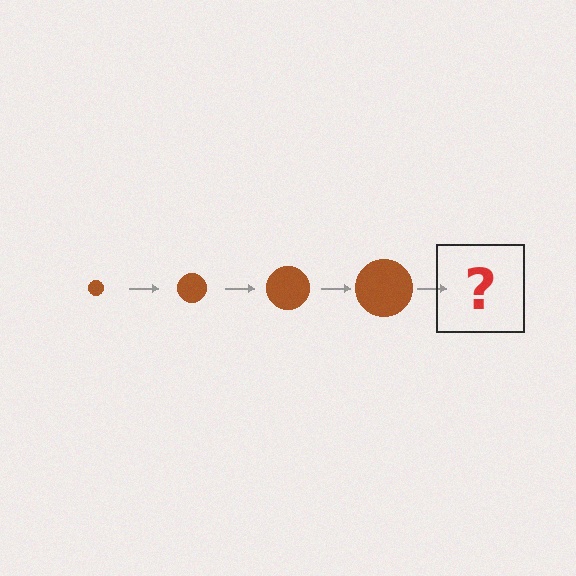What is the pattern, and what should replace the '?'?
The pattern is that the circle gets progressively larger each step. The '?' should be a brown circle, larger than the previous one.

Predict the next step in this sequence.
The next step is a brown circle, larger than the previous one.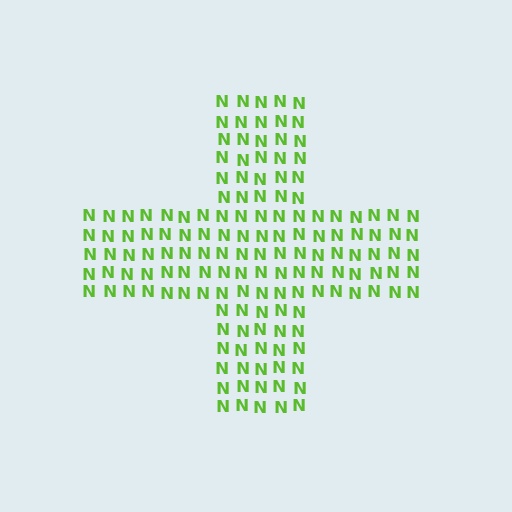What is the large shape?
The large shape is a cross.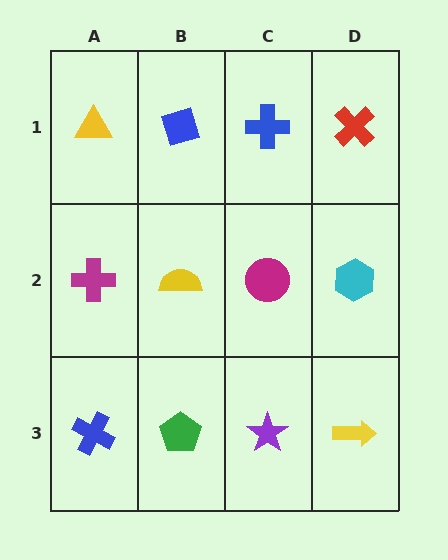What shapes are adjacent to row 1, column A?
A magenta cross (row 2, column A), a blue diamond (row 1, column B).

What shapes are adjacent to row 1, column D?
A cyan hexagon (row 2, column D), a blue cross (row 1, column C).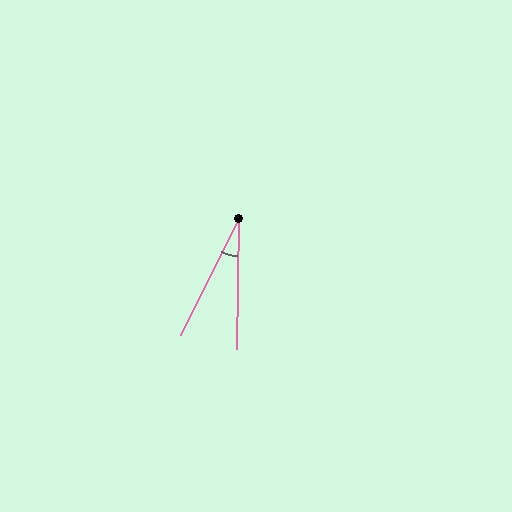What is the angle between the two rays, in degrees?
Approximately 25 degrees.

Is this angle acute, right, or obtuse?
It is acute.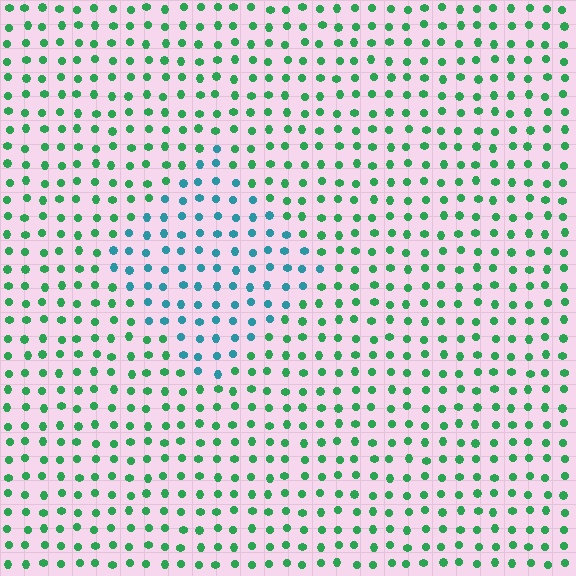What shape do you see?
I see a diamond.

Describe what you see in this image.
The image is filled with small green elements in a uniform arrangement. A diamond-shaped region is visible where the elements are tinted to a slightly different hue, forming a subtle color boundary.